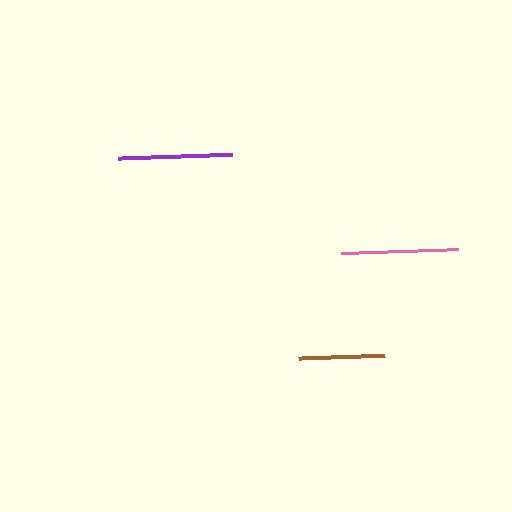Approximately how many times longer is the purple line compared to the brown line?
The purple line is approximately 1.3 times the length of the brown line.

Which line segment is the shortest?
The brown line is the shortest at approximately 86 pixels.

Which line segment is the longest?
The pink line is the longest at approximately 117 pixels.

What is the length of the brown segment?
The brown segment is approximately 86 pixels long.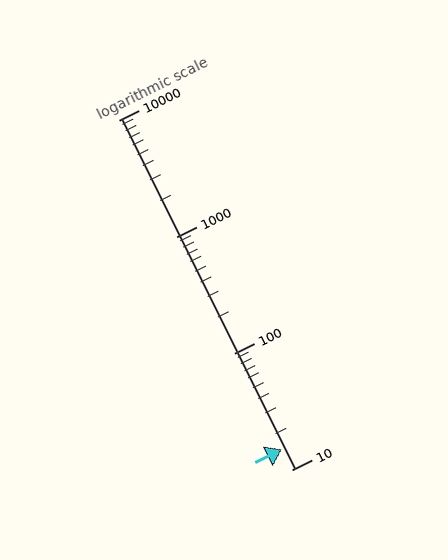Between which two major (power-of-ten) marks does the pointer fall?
The pointer is between 10 and 100.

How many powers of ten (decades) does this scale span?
The scale spans 3 decades, from 10 to 10000.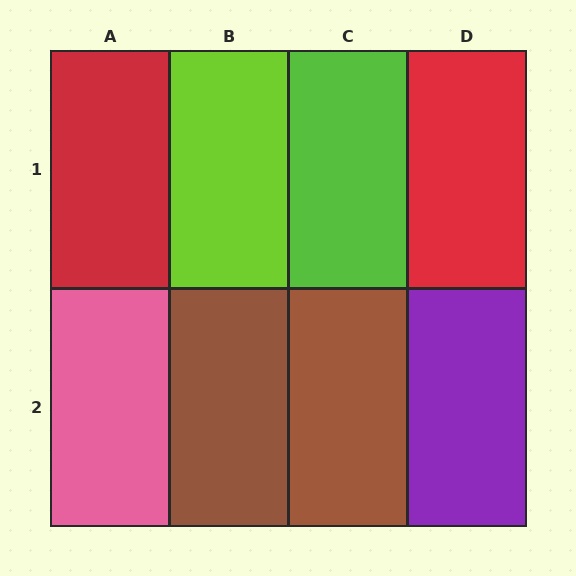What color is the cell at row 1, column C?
Lime.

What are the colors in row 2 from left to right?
Pink, brown, brown, purple.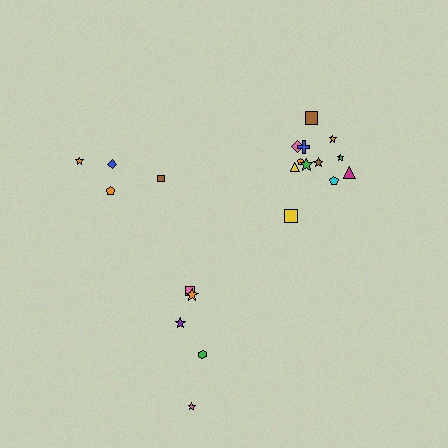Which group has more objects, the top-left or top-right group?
The top-right group.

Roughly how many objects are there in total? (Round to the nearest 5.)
Roughly 20 objects in total.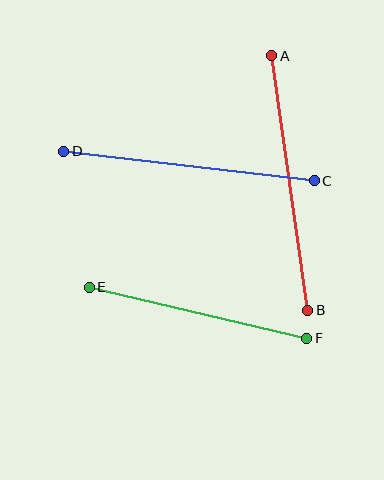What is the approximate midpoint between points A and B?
The midpoint is at approximately (290, 183) pixels.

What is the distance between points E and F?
The distance is approximately 224 pixels.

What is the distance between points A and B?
The distance is approximately 257 pixels.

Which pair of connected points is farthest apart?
Points A and B are farthest apart.